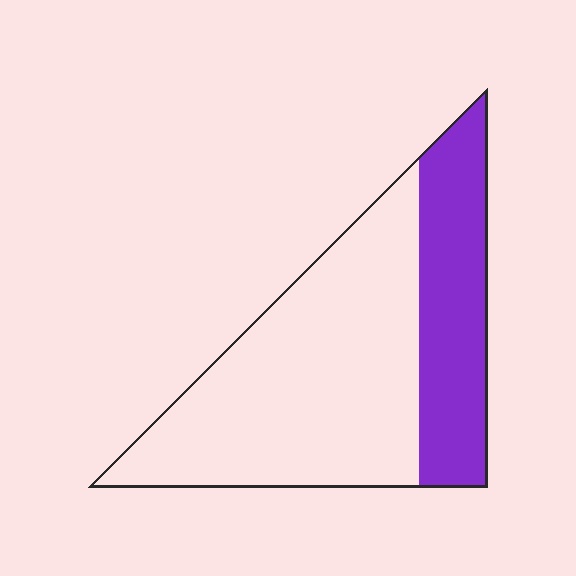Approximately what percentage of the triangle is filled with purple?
Approximately 30%.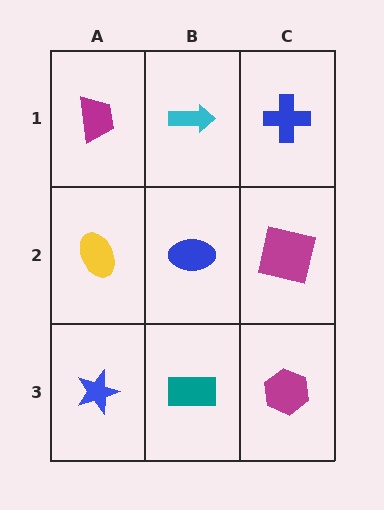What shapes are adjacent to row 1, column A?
A yellow ellipse (row 2, column A), a cyan arrow (row 1, column B).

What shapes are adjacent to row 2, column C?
A blue cross (row 1, column C), a magenta hexagon (row 3, column C), a blue ellipse (row 2, column B).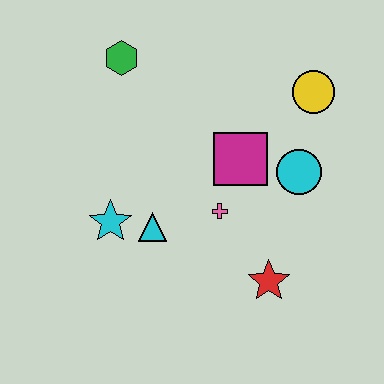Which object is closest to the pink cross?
The magenta square is closest to the pink cross.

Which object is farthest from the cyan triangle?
The yellow circle is farthest from the cyan triangle.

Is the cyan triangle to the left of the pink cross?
Yes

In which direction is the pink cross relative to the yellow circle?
The pink cross is below the yellow circle.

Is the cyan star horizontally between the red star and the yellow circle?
No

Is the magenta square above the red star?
Yes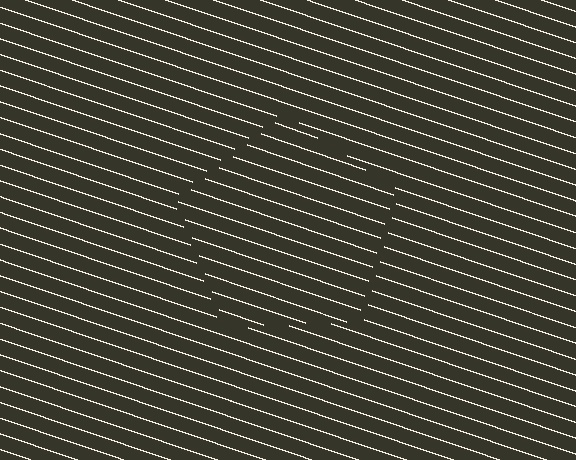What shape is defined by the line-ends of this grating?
An illusory pentagon. The interior of the shape contains the same grating, shifted by half a period — the contour is defined by the phase discontinuity where line-ends from the inner and outer gratings abut.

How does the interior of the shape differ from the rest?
The interior of the shape contains the same grating, shifted by half a period — the contour is defined by the phase discontinuity where line-ends from the inner and outer gratings abut.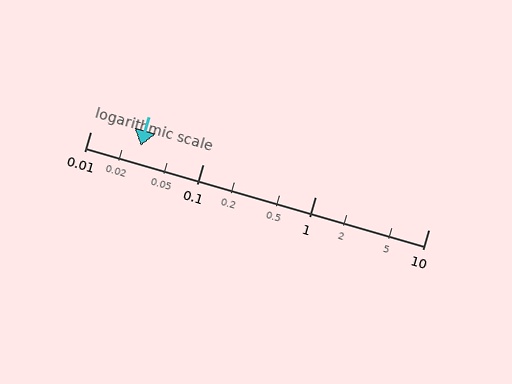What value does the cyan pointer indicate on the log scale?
The pointer indicates approximately 0.028.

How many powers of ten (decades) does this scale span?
The scale spans 3 decades, from 0.01 to 10.